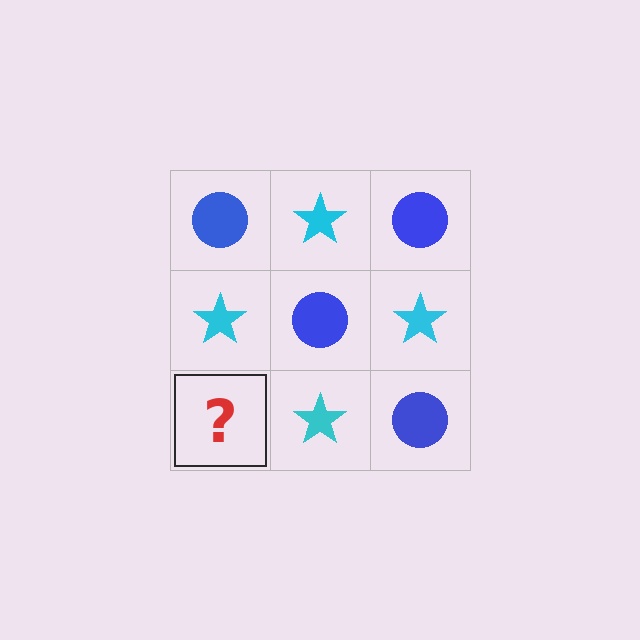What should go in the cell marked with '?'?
The missing cell should contain a blue circle.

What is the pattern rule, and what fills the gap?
The rule is that it alternates blue circle and cyan star in a checkerboard pattern. The gap should be filled with a blue circle.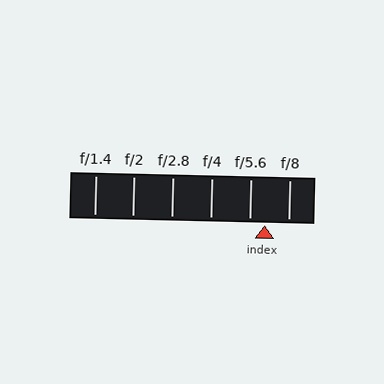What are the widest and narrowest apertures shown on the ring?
The widest aperture shown is f/1.4 and the narrowest is f/8.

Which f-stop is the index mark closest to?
The index mark is closest to f/5.6.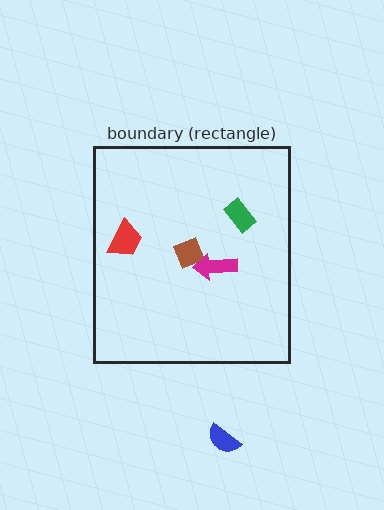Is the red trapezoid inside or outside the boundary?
Inside.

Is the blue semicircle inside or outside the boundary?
Outside.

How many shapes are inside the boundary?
4 inside, 1 outside.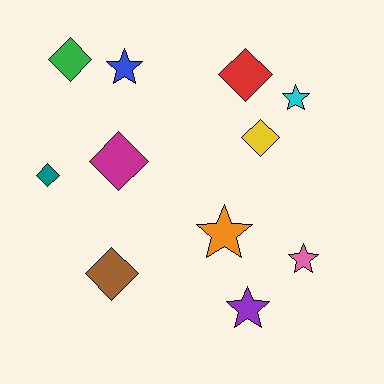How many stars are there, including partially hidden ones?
There are 5 stars.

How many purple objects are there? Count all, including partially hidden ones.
There is 1 purple object.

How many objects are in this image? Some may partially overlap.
There are 11 objects.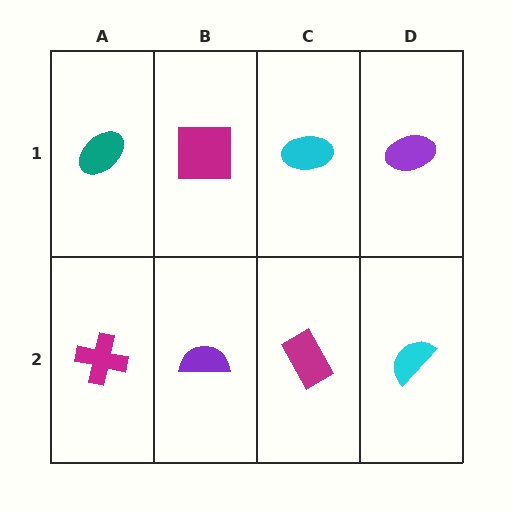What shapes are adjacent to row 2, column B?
A magenta square (row 1, column B), a magenta cross (row 2, column A), a magenta rectangle (row 2, column C).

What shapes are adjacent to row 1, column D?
A cyan semicircle (row 2, column D), a cyan ellipse (row 1, column C).